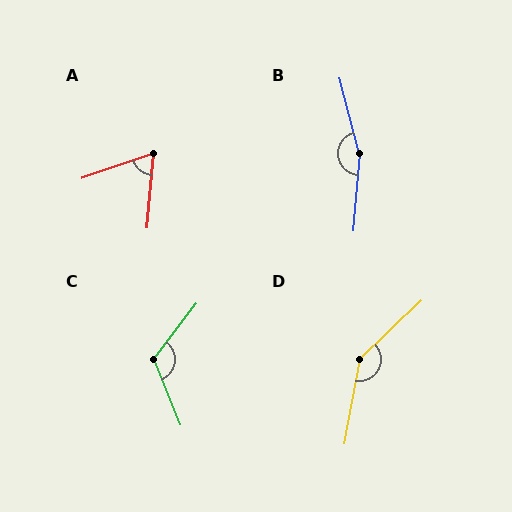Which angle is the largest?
B, at approximately 161 degrees.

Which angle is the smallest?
A, at approximately 66 degrees.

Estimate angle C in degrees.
Approximately 120 degrees.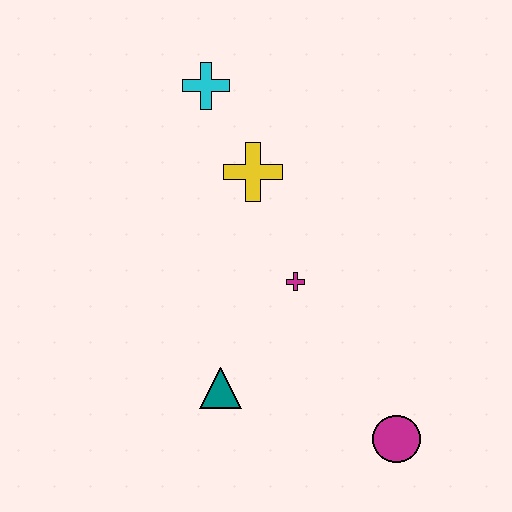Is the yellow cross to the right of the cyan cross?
Yes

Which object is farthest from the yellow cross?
The magenta circle is farthest from the yellow cross.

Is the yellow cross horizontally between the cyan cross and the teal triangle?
No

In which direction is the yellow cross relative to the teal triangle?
The yellow cross is above the teal triangle.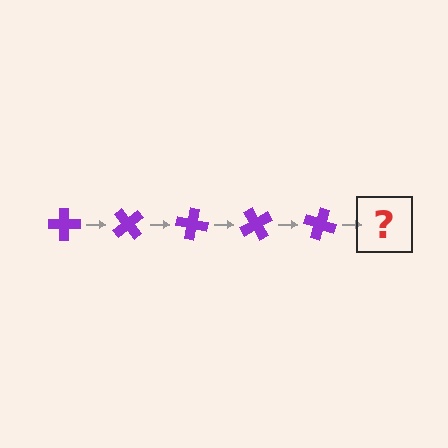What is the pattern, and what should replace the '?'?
The pattern is that the cross rotates 50 degrees each step. The '?' should be a purple cross rotated 250 degrees.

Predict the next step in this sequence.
The next step is a purple cross rotated 250 degrees.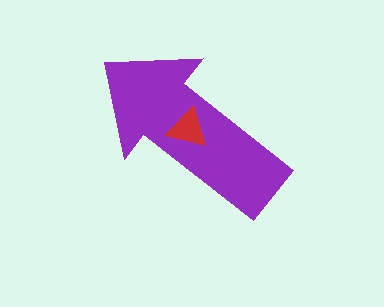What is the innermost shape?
The red triangle.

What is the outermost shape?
The purple arrow.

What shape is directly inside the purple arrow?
The red triangle.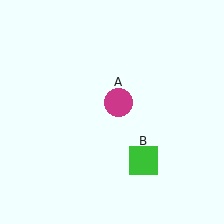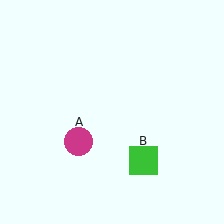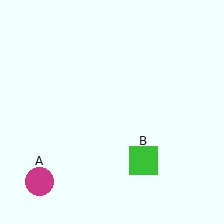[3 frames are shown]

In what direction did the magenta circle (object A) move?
The magenta circle (object A) moved down and to the left.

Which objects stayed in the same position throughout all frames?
Green square (object B) remained stationary.